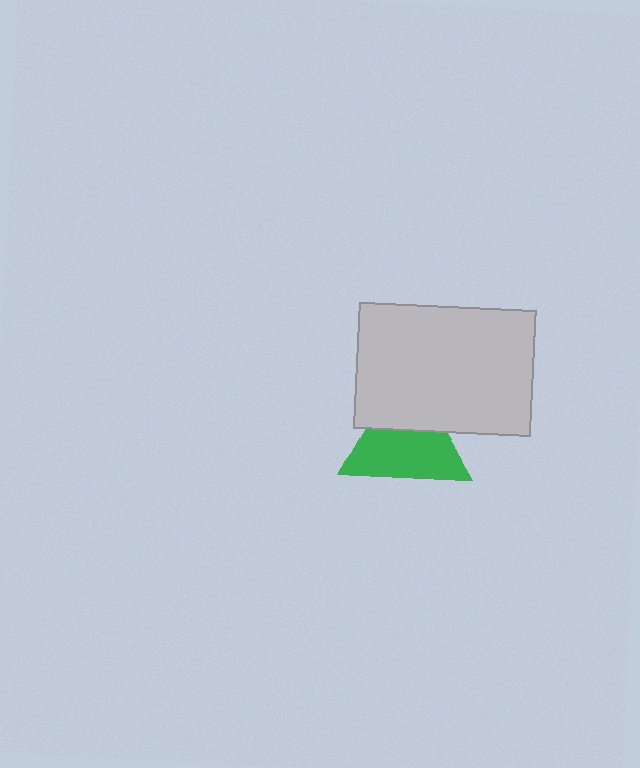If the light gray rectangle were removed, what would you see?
You would see the complete green triangle.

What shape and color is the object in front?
The object in front is a light gray rectangle.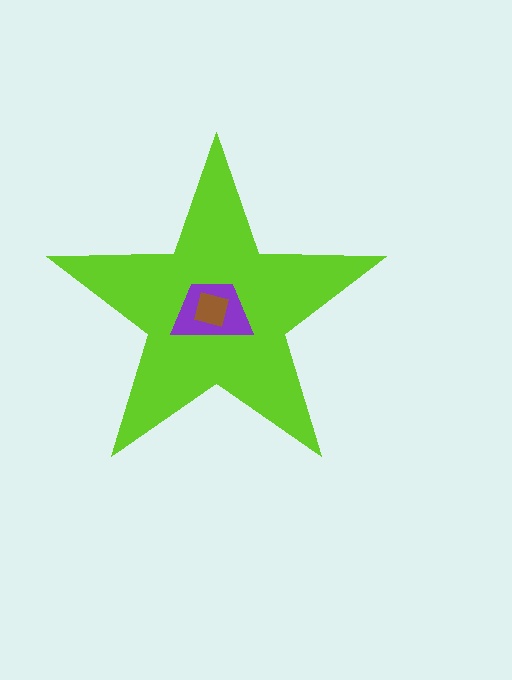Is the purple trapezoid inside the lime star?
Yes.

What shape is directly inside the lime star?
The purple trapezoid.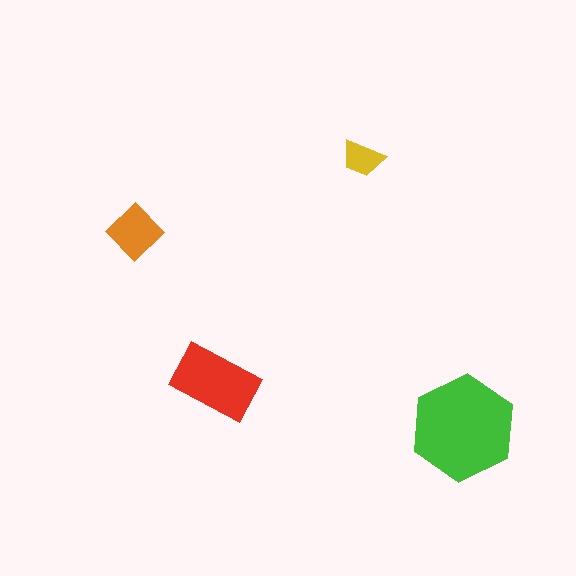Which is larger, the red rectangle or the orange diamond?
The red rectangle.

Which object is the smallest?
The yellow trapezoid.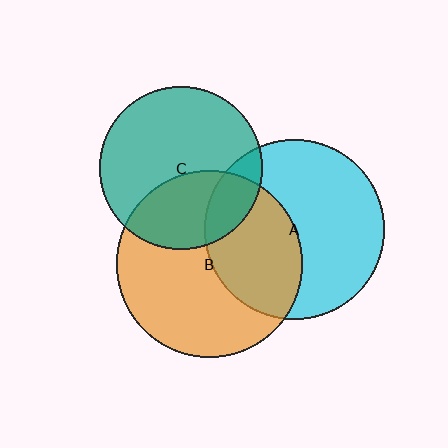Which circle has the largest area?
Circle B (orange).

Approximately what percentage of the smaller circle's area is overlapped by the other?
Approximately 40%.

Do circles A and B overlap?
Yes.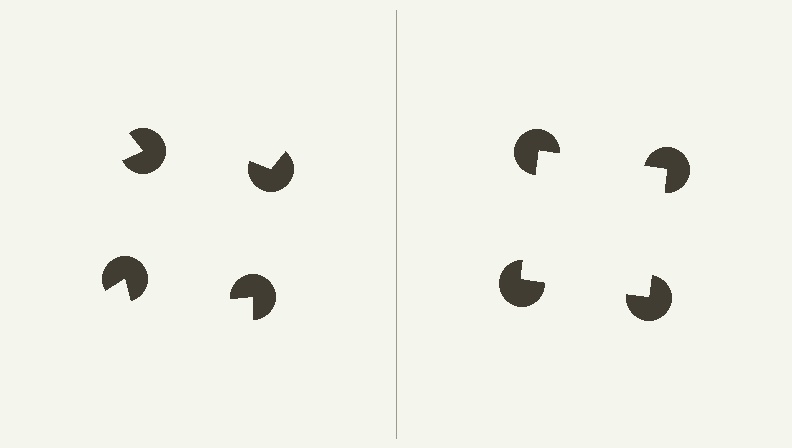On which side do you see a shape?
An illusory square appears on the right side. On the left side the wedge cuts are rotated, so no coherent shape forms.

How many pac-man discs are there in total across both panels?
8 — 4 on each side.